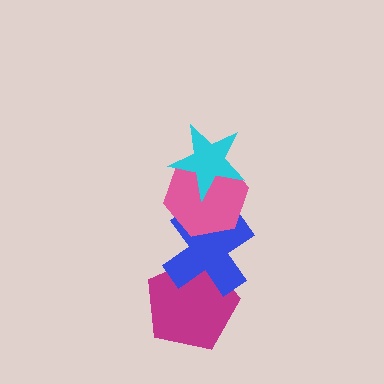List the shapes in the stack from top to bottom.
From top to bottom: the cyan star, the pink hexagon, the blue cross, the magenta pentagon.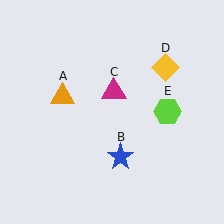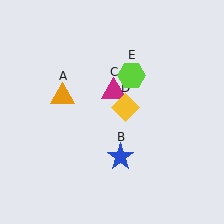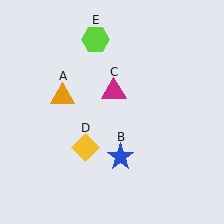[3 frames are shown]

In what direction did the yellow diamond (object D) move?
The yellow diamond (object D) moved down and to the left.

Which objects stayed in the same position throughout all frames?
Orange triangle (object A) and blue star (object B) and magenta triangle (object C) remained stationary.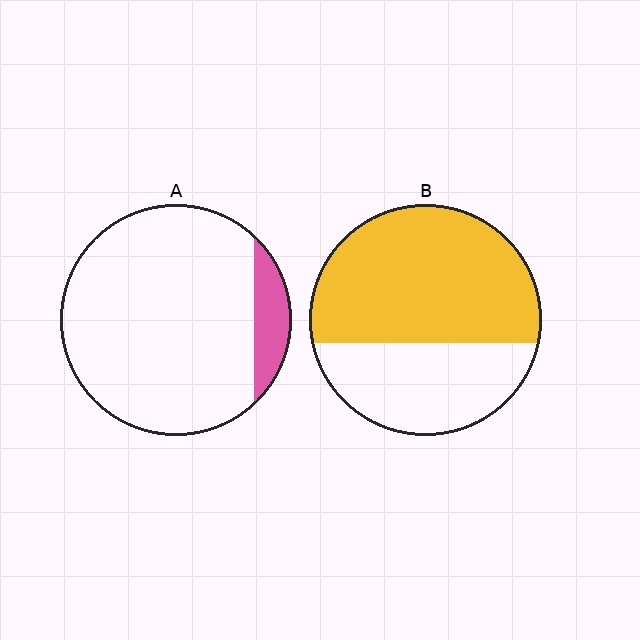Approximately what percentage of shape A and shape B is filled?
A is approximately 10% and B is approximately 65%.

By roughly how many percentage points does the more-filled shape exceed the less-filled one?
By roughly 50 percentage points (B over A).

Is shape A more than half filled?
No.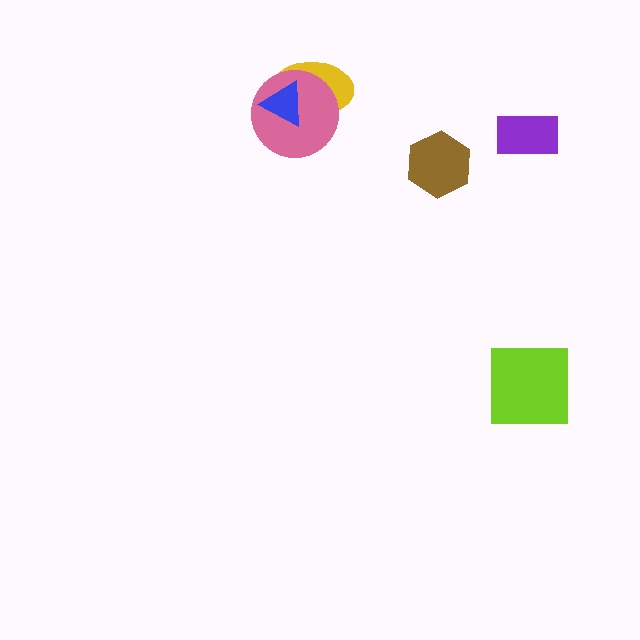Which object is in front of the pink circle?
The blue triangle is in front of the pink circle.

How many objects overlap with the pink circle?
2 objects overlap with the pink circle.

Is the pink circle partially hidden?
Yes, it is partially covered by another shape.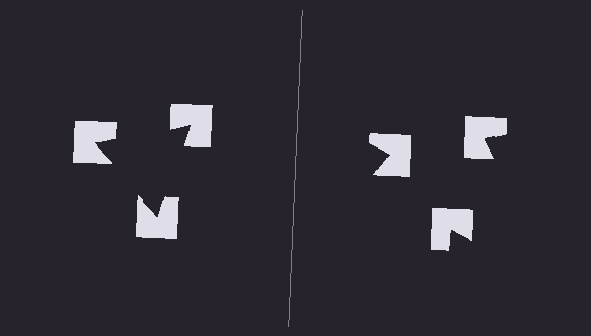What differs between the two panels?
The notched squares are positioned identically on both sides; only the wedge orientations differ. On the left they align to a triangle; on the right they are misaligned.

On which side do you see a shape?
An illusory triangle appears on the left side. On the right side the wedge cuts are rotated, so no coherent shape forms.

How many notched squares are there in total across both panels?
6 — 3 on each side.